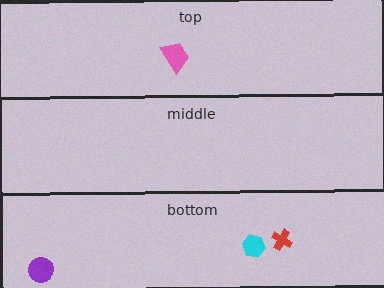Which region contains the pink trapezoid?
The top region.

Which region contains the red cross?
The bottom region.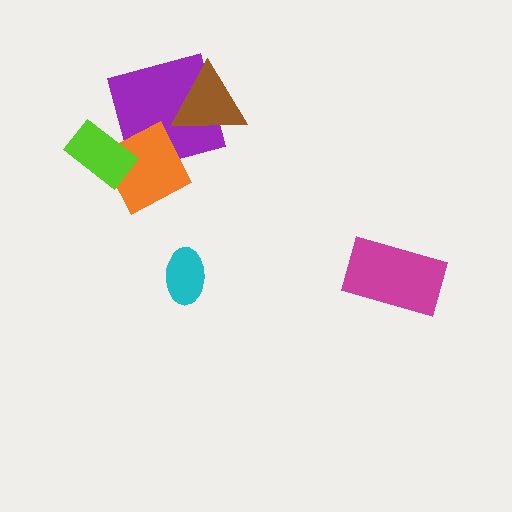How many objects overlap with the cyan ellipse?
0 objects overlap with the cyan ellipse.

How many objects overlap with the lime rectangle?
1 object overlaps with the lime rectangle.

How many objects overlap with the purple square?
2 objects overlap with the purple square.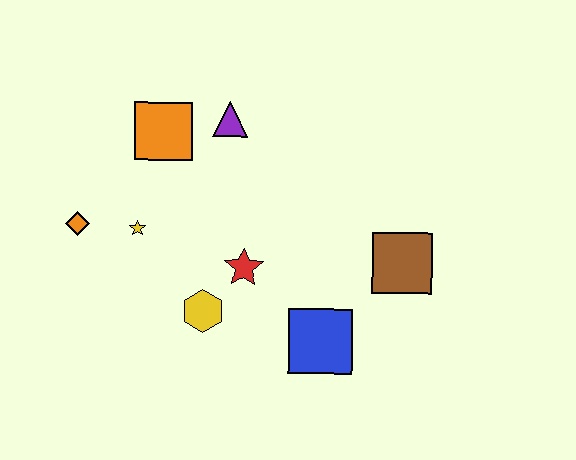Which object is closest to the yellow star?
The orange diamond is closest to the yellow star.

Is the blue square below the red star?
Yes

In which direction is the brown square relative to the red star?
The brown square is to the right of the red star.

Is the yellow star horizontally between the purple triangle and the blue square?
No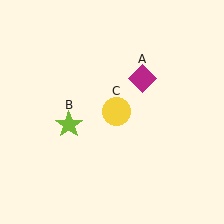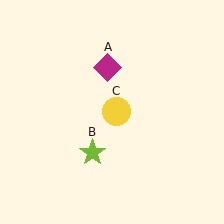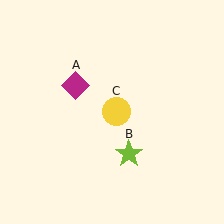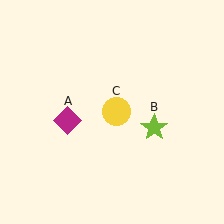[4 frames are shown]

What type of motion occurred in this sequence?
The magenta diamond (object A), lime star (object B) rotated counterclockwise around the center of the scene.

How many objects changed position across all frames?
2 objects changed position: magenta diamond (object A), lime star (object B).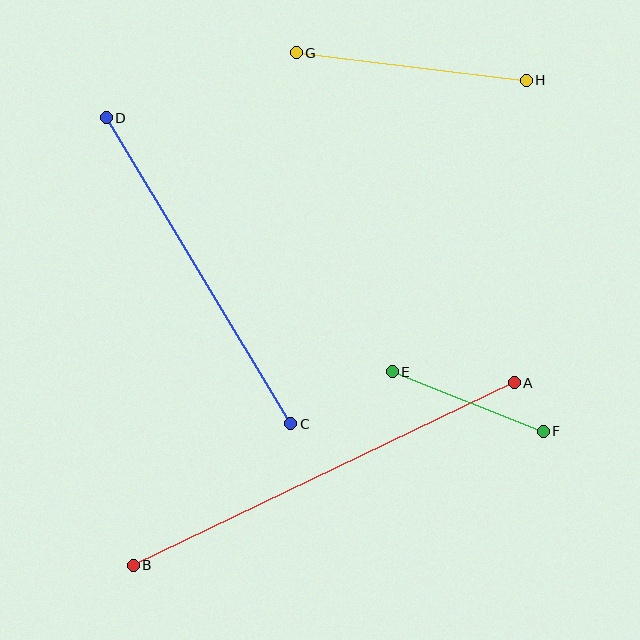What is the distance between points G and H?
The distance is approximately 232 pixels.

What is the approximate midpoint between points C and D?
The midpoint is at approximately (198, 271) pixels.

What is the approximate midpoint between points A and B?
The midpoint is at approximately (324, 474) pixels.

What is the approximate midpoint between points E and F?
The midpoint is at approximately (468, 402) pixels.